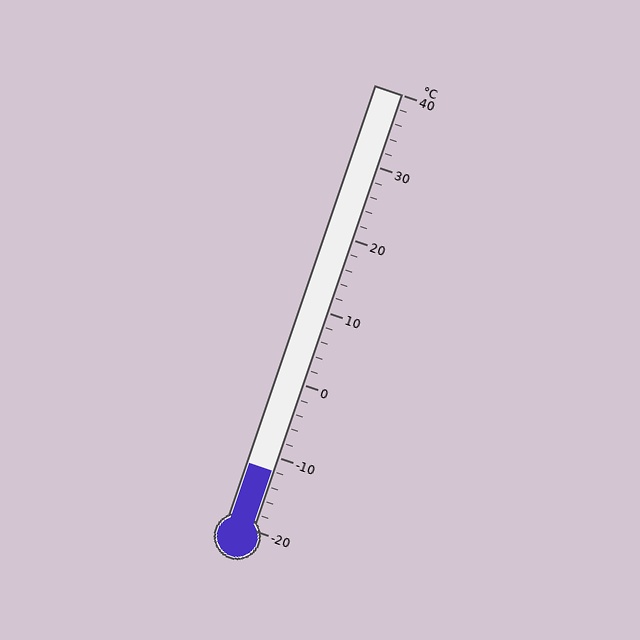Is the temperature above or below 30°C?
The temperature is below 30°C.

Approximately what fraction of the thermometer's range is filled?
The thermometer is filled to approximately 15% of its range.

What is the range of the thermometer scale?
The thermometer scale ranges from -20°C to 40°C.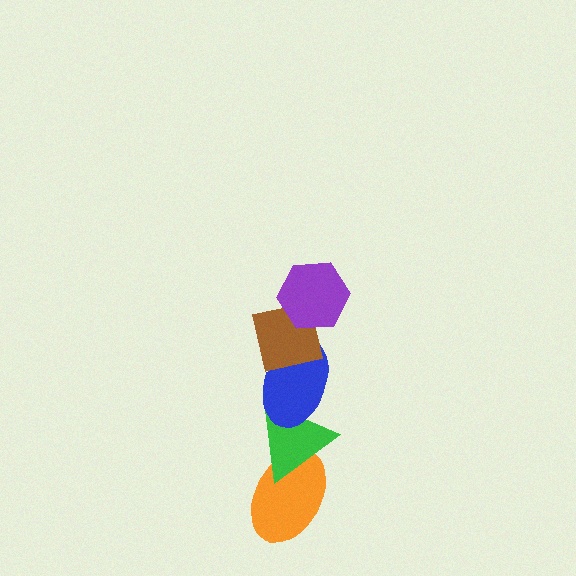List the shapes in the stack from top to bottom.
From top to bottom: the purple hexagon, the brown square, the blue ellipse, the green triangle, the orange ellipse.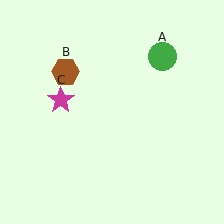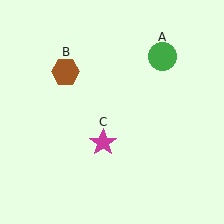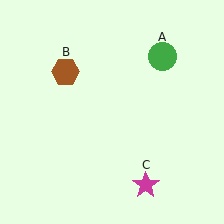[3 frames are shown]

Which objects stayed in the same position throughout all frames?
Green circle (object A) and brown hexagon (object B) remained stationary.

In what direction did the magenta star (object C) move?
The magenta star (object C) moved down and to the right.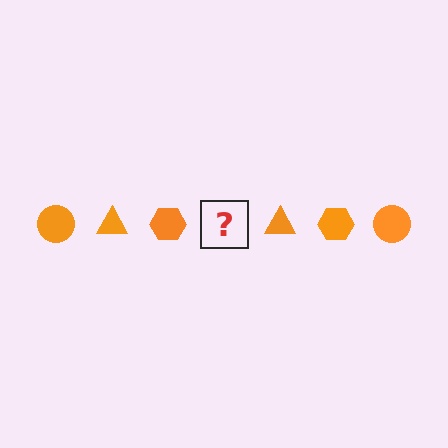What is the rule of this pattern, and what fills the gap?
The rule is that the pattern cycles through circle, triangle, hexagon shapes in orange. The gap should be filled with an orange circle.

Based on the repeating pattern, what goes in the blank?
The blank should be an orange circle.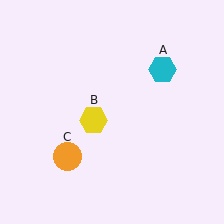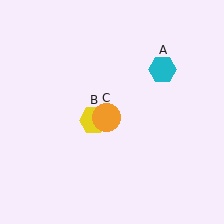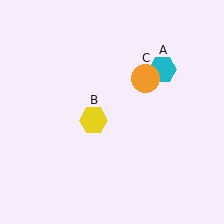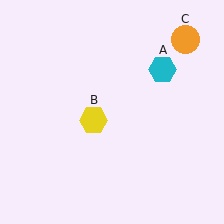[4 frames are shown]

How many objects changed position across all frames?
1 object changed position: orange circle (object C).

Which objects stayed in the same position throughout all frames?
Cyan hexagon (object A) and yellow hexagon (object B) remained stationary.